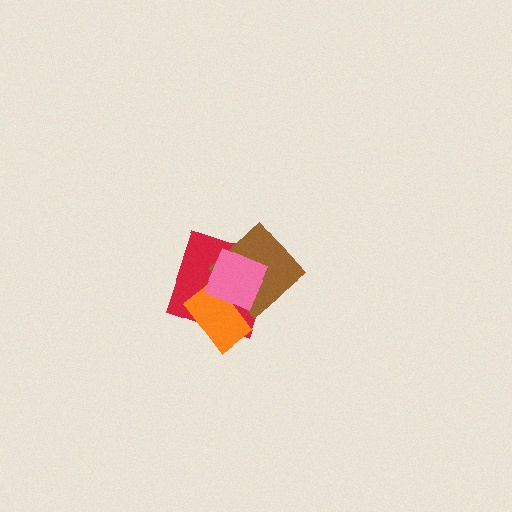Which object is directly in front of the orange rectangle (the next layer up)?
The brown diamond is directly in front of the orange rectangle.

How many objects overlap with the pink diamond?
3 objects overlap with the pink diamond.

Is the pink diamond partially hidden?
No, no other shape covers it.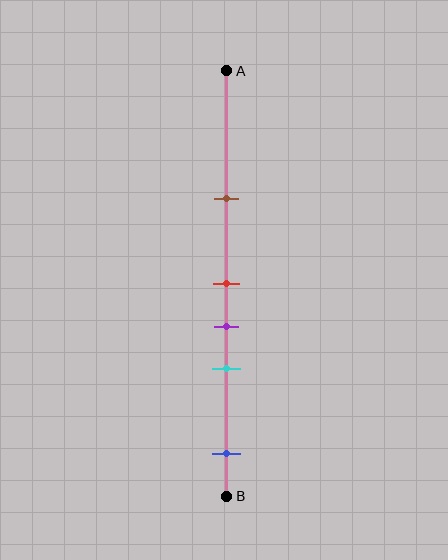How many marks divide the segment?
There are 5 marks dividing the segment.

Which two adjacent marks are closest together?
The red and purple marks are the closest adjacent pair.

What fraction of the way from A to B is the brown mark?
The brown mark is approximately 30% (0.3) of the way from A to B.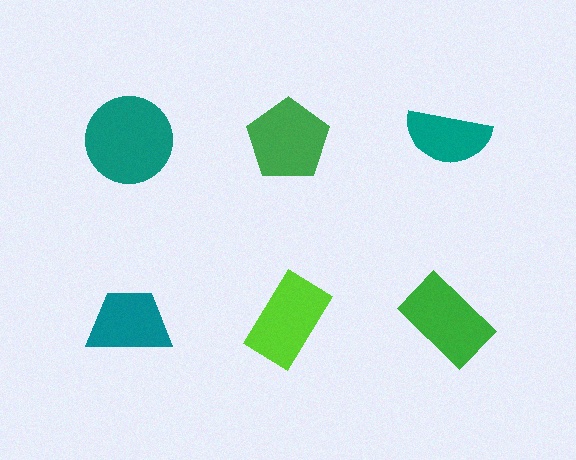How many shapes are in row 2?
3 shapes.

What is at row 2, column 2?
A lime rectangle.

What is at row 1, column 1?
A teal circle.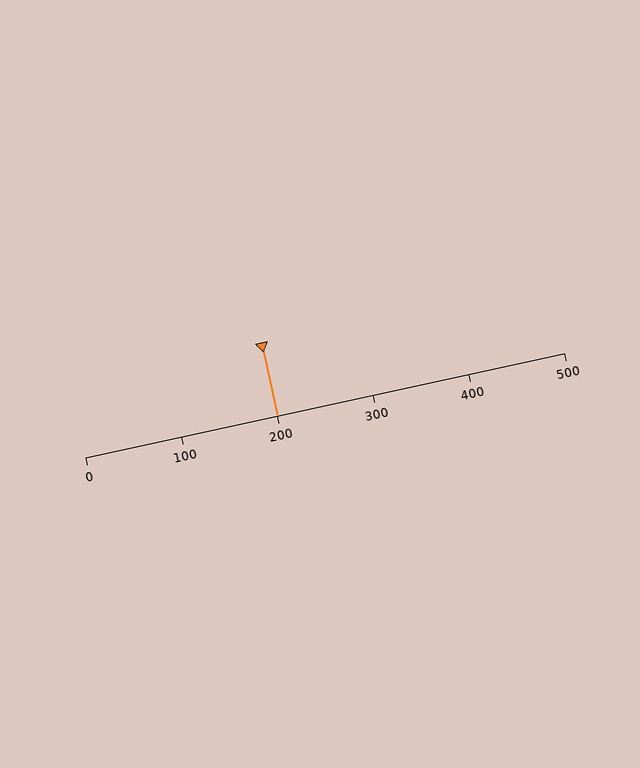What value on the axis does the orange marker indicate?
The marker indicates approximately 200.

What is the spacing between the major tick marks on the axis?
The major ticks are spaced 100 apart.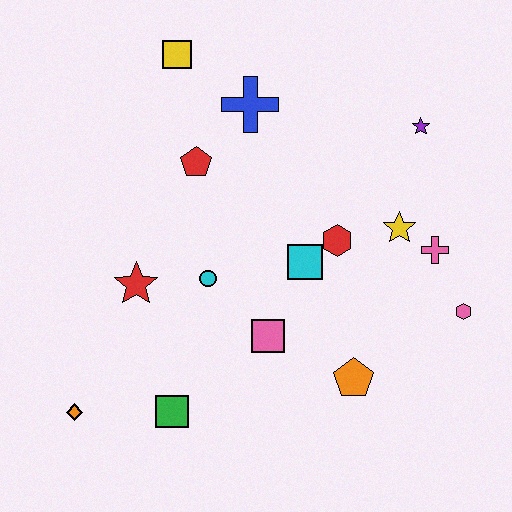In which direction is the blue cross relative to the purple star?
The blue cross is to the left of the purple star.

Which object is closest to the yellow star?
The pink cross is closest to the yellow star.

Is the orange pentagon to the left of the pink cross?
Yes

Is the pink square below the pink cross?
Yes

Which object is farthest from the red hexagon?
The orange diamond is farthest from the red hexagon.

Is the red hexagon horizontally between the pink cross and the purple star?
No